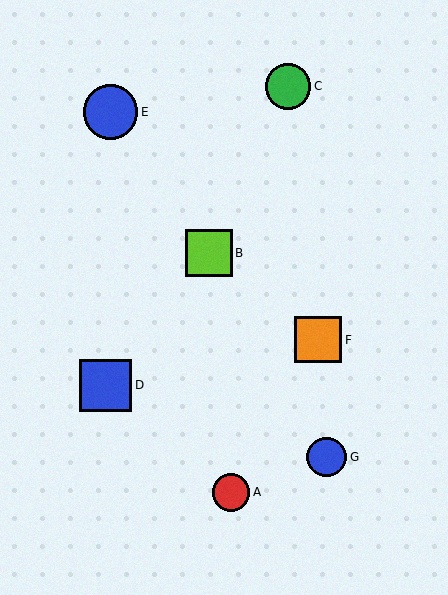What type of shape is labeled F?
Shape F is an orange square.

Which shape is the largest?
The blue circle (labeled E) is the largest.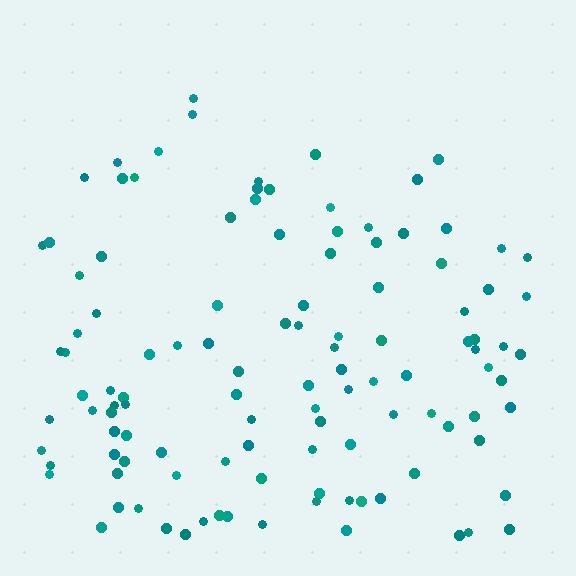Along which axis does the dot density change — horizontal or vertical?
Vertical.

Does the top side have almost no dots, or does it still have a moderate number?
Still a moderate number, just noticeably fewer than the bottom.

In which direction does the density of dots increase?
From top to bottom, with the bottom side densest.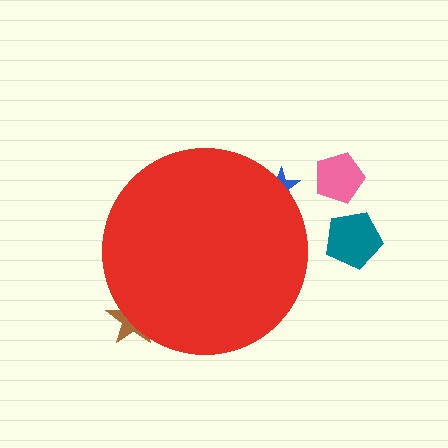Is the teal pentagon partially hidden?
No, the teal pentagon is fully visible.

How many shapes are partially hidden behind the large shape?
2 shapes are partially hidden.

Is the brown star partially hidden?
Yes, the brown star is partially hidden behind the red circle.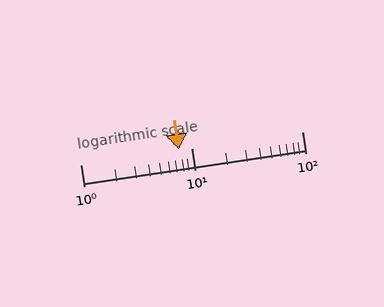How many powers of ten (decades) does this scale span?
The scale spans 2 decades, from 1 to 100.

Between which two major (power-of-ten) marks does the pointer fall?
The pointer is between 1 and 10.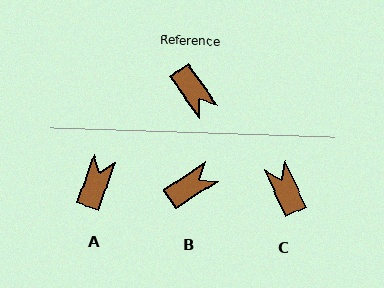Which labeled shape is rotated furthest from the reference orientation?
C, about 169 degrees away.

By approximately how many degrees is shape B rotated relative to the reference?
Approximately 88 degrees counter-clockwise.